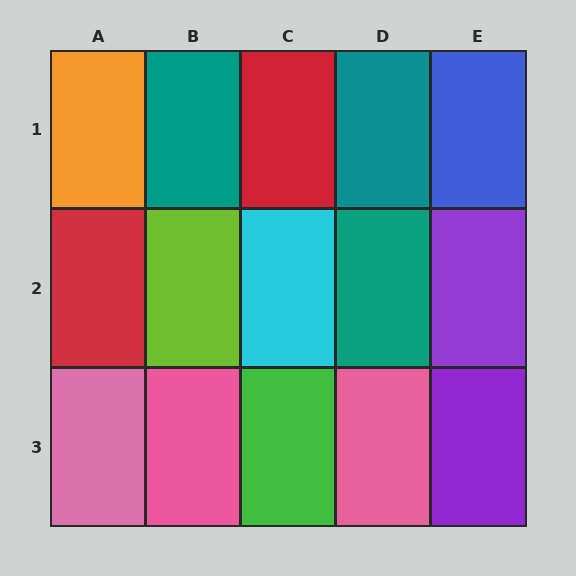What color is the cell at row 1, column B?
Teal.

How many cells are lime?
1 cell is lime.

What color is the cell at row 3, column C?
Green.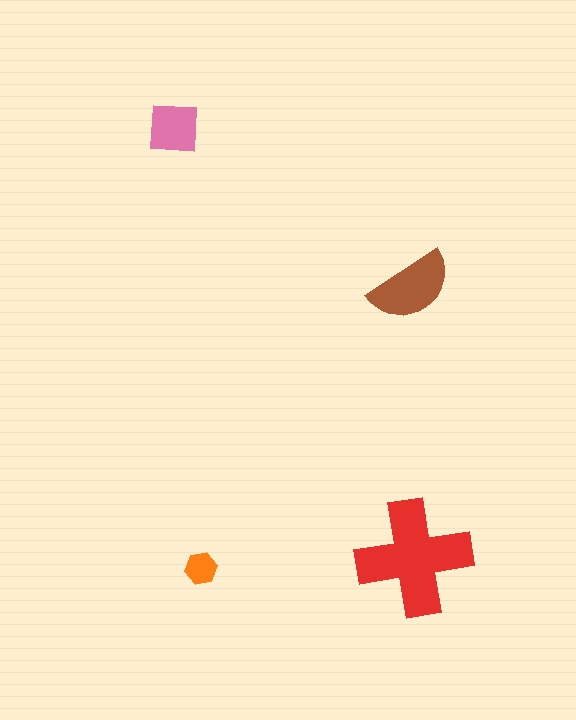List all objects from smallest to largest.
The orange hexagon, the pink square, the brown semicircle, the red cross.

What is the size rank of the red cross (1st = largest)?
1st.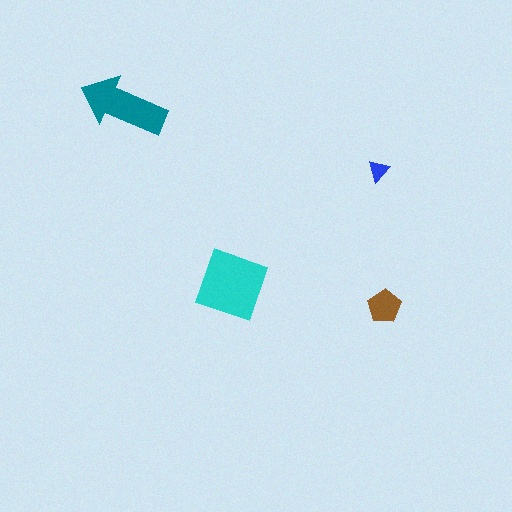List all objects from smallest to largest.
The blue triangle, the brown pentagon, the teal arrow, the cyan diamond.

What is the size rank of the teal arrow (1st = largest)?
2nd.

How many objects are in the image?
There are 4 objects in the image.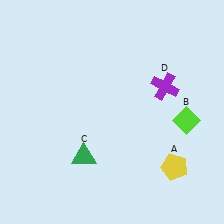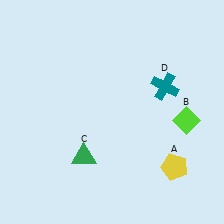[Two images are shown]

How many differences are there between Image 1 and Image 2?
There is 1 difference between the two images.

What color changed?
The cross (D) changed from purple in Image 1 to teal in Image 2.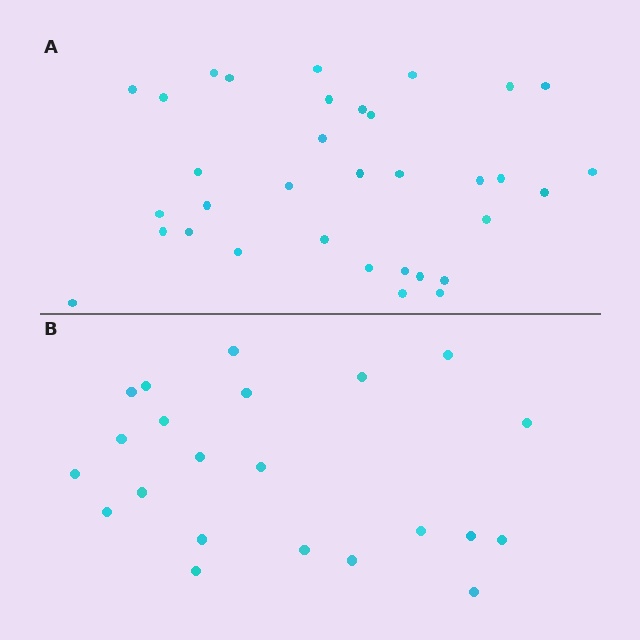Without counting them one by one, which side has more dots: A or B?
Region A (the top region) has more dots.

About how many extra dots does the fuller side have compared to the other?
Region A has roughly 12 or so more dots than region B.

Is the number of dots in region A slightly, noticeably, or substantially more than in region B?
Region A has substantially more. The ratio is roughly 1.5 to 1.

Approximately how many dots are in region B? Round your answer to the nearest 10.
About 20 dots. (The exact count is 22, which rounds to 20.)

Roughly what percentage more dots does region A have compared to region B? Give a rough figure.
About 55% more.